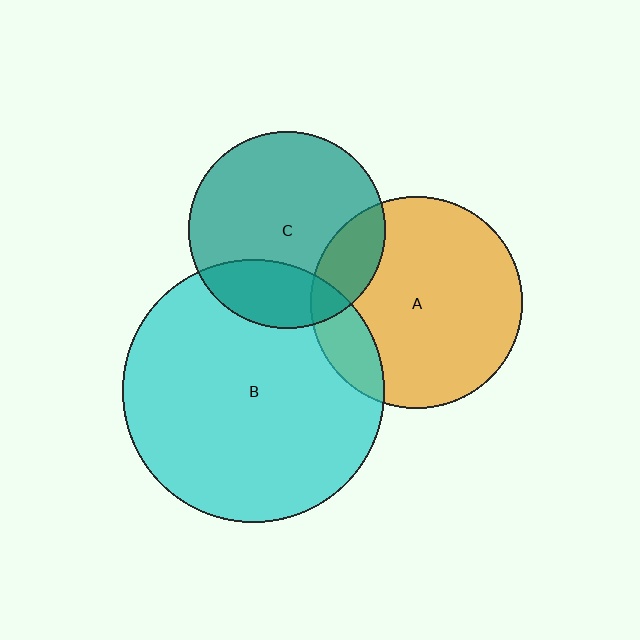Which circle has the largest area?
Circle B (cyan).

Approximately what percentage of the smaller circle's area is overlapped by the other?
Approximately 20%.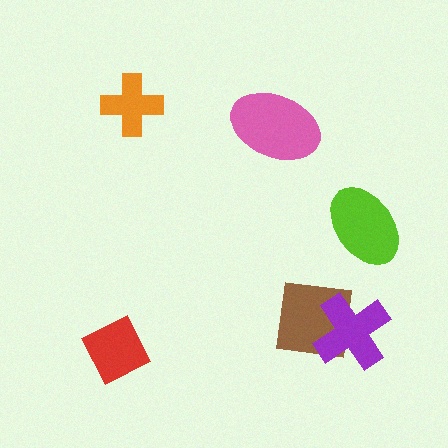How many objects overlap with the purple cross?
1 object overlaps with the purple cross.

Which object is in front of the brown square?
The purple cross is in front of the brown square.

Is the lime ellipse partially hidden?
No, no other shape covers it.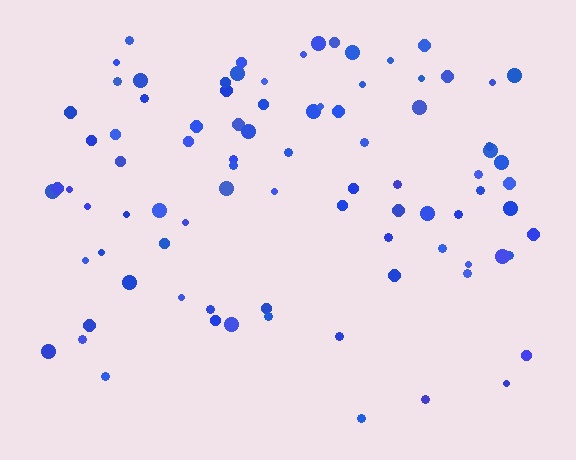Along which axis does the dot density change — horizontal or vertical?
Vertical.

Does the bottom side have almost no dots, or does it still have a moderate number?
Still a moderate number, just noticeably fewer than the top.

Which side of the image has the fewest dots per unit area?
The bottom.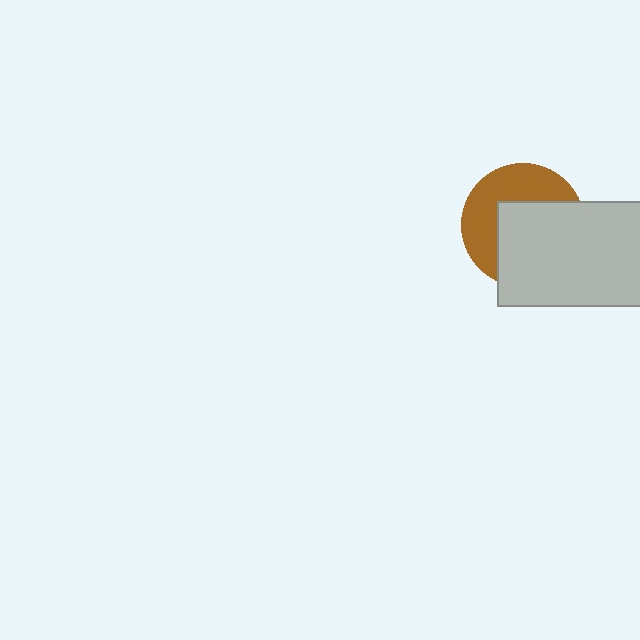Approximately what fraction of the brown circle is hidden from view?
Roughly 55% of the brown circle is hidden behind the light gray rectangle.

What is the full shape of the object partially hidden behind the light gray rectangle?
The partially hidden object is a brown circle.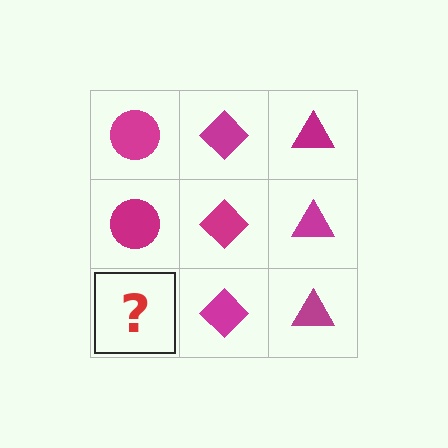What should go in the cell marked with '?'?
The missing cell should contain a magenta circle.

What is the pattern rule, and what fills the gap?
The rule is that each column has a consistent shape. The gap should be filled with a magenta circle.